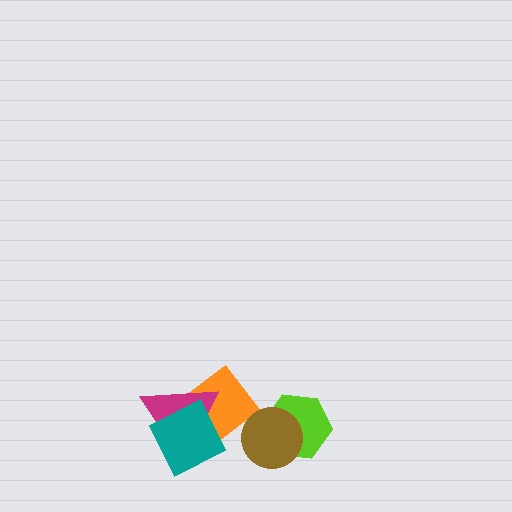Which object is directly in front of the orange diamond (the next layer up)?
The magenta triangle is directly in front of the orange diamond.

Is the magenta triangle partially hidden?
Yes, it is partially covered by another shape.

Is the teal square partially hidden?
No, no other shape covers it.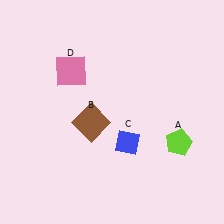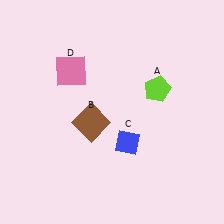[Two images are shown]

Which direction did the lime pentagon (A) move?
The lime pentagon (A) moved up.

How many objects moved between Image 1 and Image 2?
1 object moved between the two images.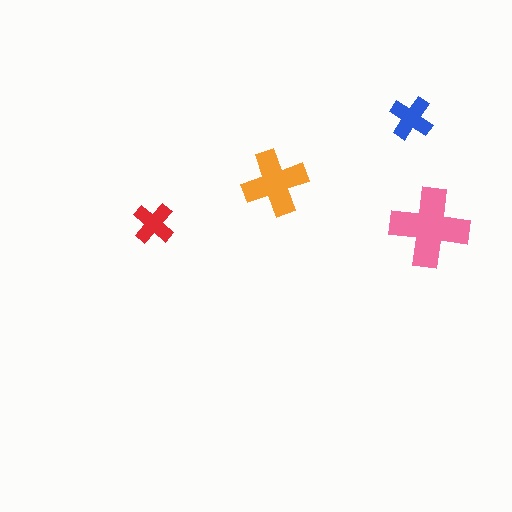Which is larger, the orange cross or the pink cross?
The pink one.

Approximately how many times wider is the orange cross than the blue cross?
About 1.5 times wider.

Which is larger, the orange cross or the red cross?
The orange one.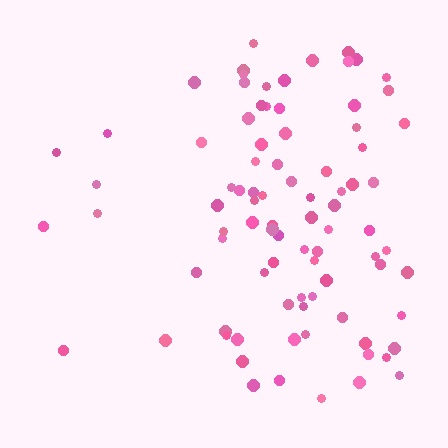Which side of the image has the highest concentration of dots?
The right.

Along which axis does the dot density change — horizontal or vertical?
Horizontal.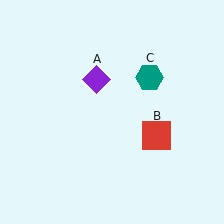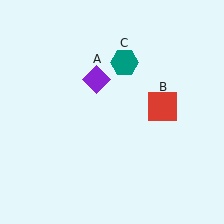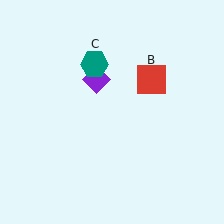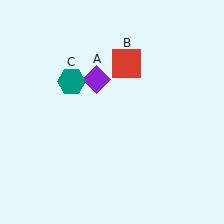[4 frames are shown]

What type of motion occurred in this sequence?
The red square (object B), teal hexagon (object C) rotated counterclockwise around the center of the scene.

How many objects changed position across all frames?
2 objects changed position: red square (object B), teal hexagon (object C).